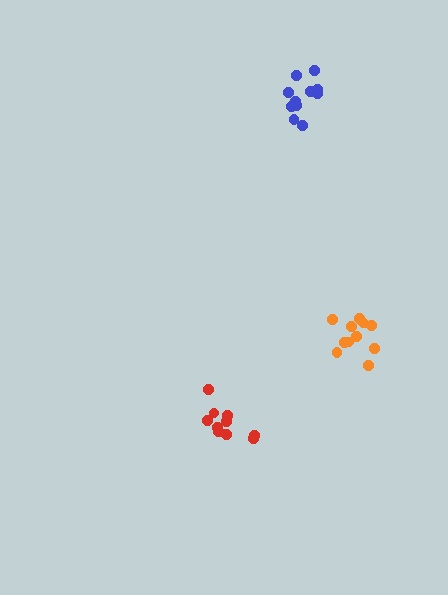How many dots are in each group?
Group 1: 11 dots, Group 2: 10 dots, Group 3: 11 dots (32 total).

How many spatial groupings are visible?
There are 3 spatial groupings.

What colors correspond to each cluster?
The clusters are colored: blue, red, orange.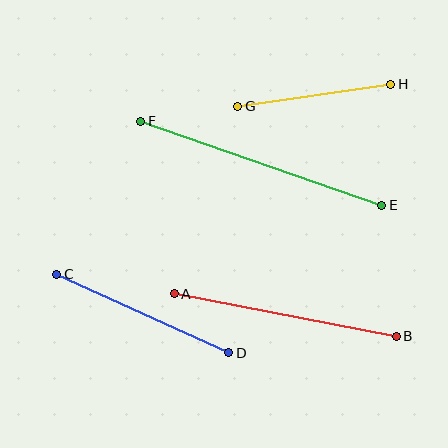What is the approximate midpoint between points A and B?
The midpoint is at approximately (285, 315) pixels.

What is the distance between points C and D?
The distance is approximately 189 pixels.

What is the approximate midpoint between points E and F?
The midpoint is at approximately (261, 163) pixels.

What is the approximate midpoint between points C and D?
The midpoint is at approximately (143, 313) pixels.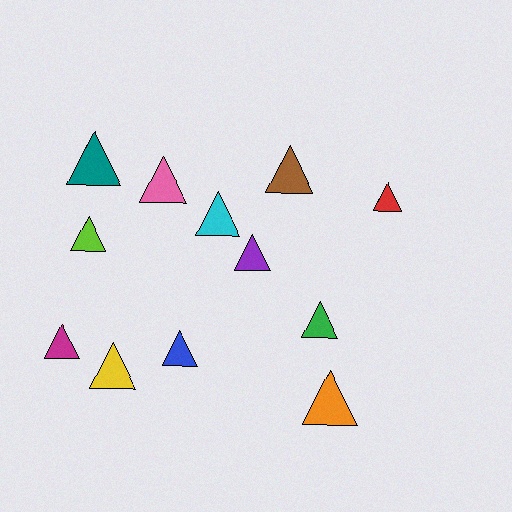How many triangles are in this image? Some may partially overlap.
There are 12 triangles.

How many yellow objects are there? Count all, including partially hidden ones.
There is 1 yellow object.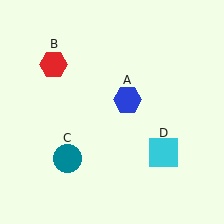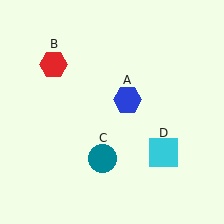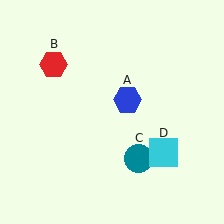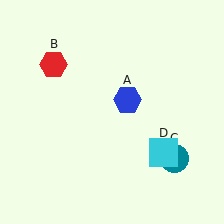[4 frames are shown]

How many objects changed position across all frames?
1 object changed position: teal circle (object C).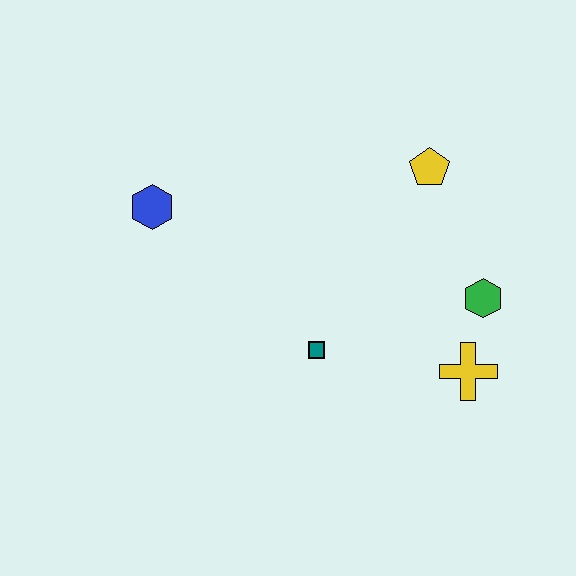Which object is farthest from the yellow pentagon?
The blue hexagon is farthest from the yellow pentagon.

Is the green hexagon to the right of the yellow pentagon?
Yes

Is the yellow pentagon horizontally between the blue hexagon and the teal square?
No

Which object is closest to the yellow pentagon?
The green hexagon is closest to the yellow pentagon.